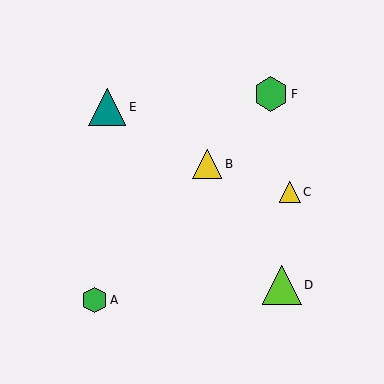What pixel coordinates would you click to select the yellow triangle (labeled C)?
Click at (290, 192) to select the yellow triangle C.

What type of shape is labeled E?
Shape E is a teal triangle.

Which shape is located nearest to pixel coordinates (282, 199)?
The yellow triangle (labeled C) at (290, 192) is nearest to that location.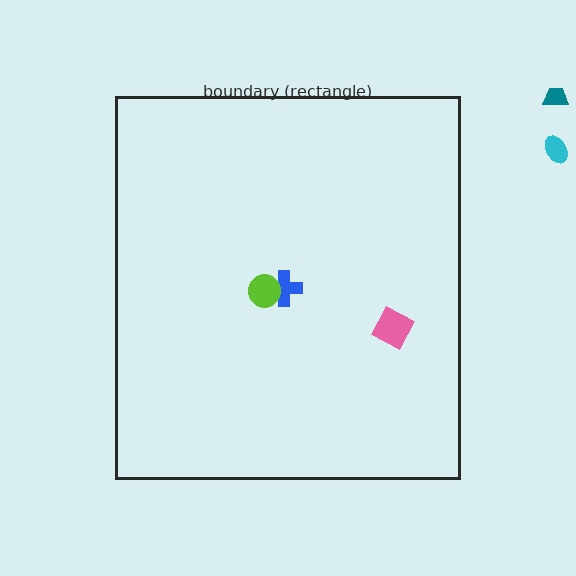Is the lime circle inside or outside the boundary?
Inside.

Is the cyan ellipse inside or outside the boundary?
Outside.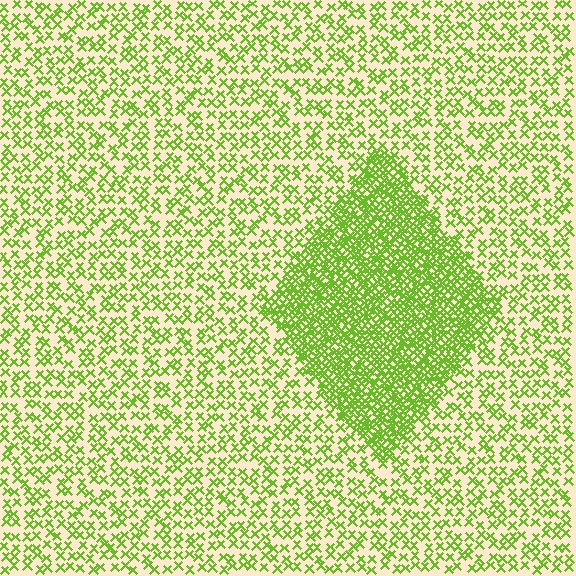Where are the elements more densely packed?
The elements are more densely packed inside the diamond boundary.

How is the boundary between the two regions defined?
The boundary is defined by a change in element density (approximately 2.5x ratio). All elements are the same color, size, and shape.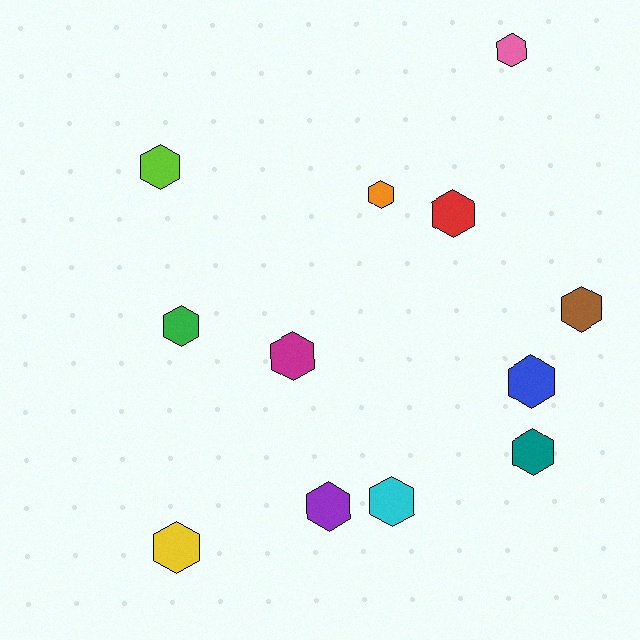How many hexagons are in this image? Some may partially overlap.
There are 12 hexagons.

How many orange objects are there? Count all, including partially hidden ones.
There is 1 orange object.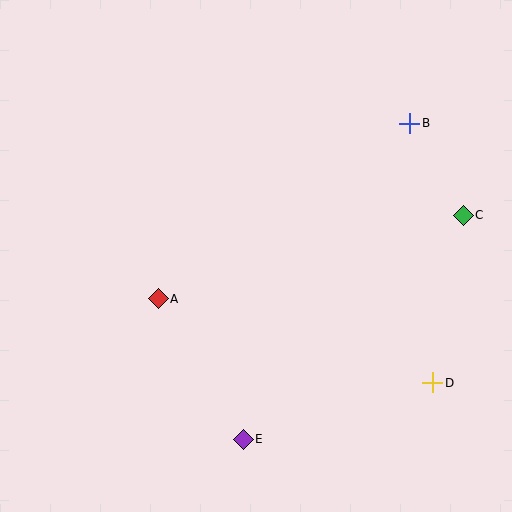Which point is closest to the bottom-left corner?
Point E is closest to the bottom-left corner.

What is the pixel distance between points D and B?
The distance between D and B is 260 pixels.